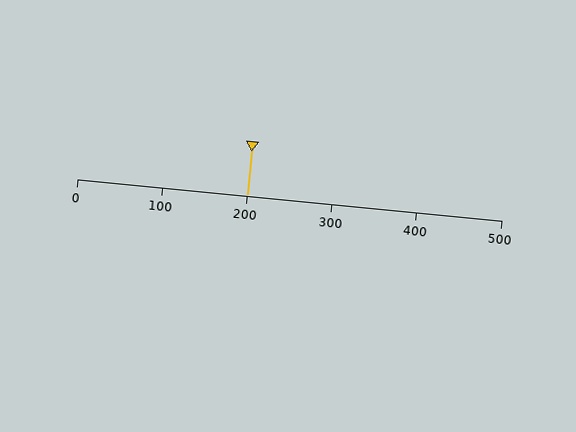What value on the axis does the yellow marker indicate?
The marker indicates approximately 200.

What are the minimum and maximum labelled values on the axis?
The axis runs from 0 to 500.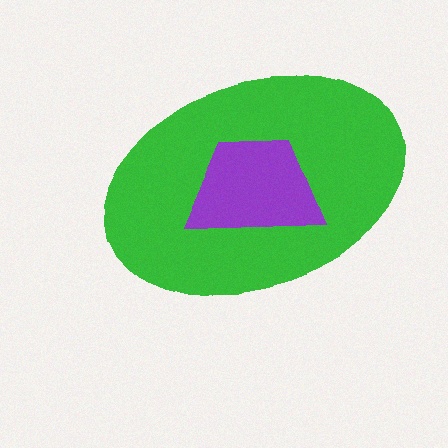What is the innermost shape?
The purple trapezoid.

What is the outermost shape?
The green ellipse.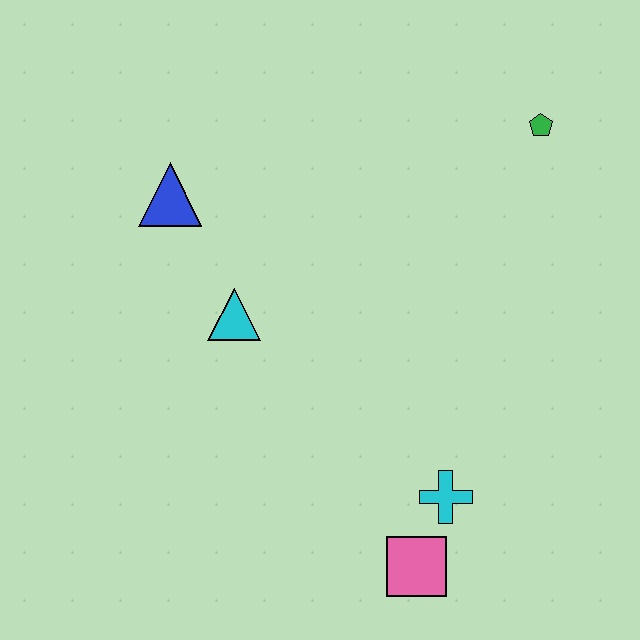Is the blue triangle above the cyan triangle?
Yes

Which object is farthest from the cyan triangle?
The green pentagon is farthest from the cyan triangle.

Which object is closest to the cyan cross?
The pink square is closest to the cyan cross.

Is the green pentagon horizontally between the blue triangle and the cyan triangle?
No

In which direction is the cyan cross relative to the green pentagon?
The cyan cross is below the green pentagon.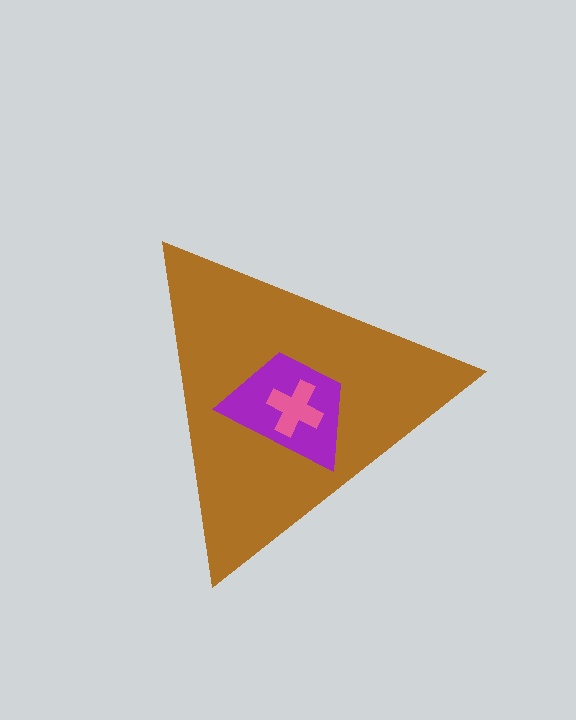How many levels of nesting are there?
3.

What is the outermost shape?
The brown triangle.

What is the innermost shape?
The pink cross.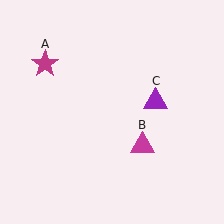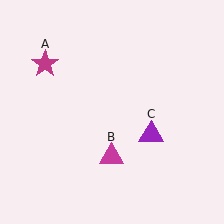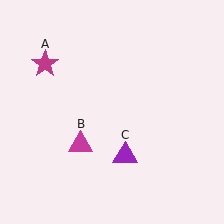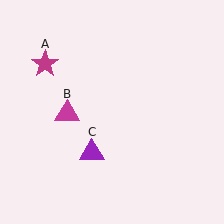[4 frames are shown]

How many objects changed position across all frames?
2 objects changed position: magenta triangle (object B), purple triangle (object C).